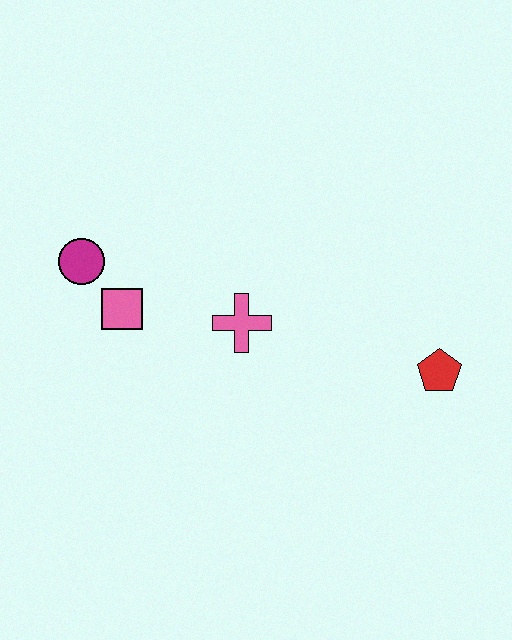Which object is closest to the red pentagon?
The pink cross is closest to the red pentagon.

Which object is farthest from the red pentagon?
The magenta circle is farthest from the red pentagon.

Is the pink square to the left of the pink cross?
Yes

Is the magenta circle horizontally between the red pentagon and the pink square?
No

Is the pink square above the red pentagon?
Yes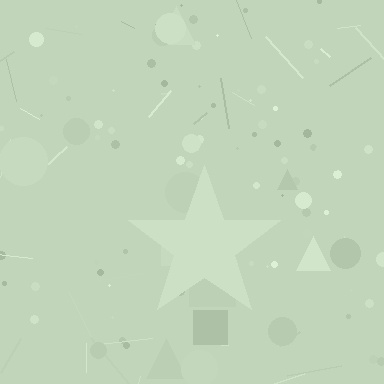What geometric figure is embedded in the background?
A star is embedded in the background.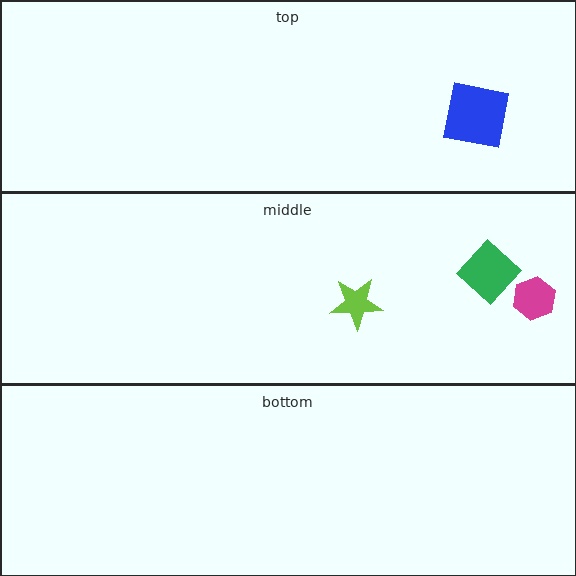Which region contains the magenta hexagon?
The middle region.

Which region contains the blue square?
The top region.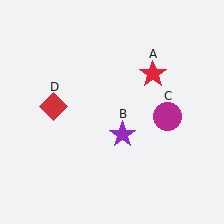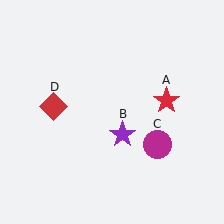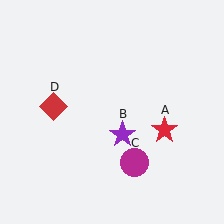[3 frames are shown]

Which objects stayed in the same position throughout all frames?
Purple star (object B) and red diamond (object D) remained stationary.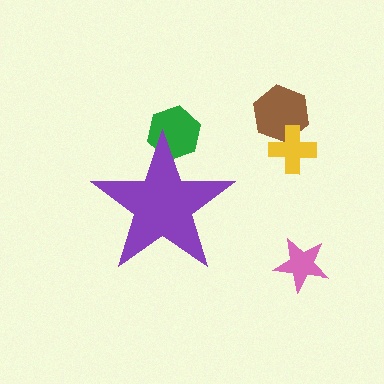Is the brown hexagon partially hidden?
No, the brown hexagon is fully visible.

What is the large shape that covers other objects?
A purple star.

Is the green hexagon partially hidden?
Yes, the green hexagon is partially hidden behind the purple star.